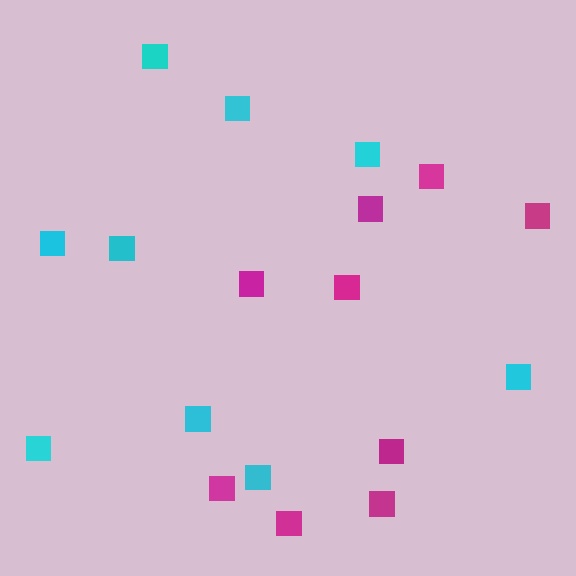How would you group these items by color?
There are 2 groups: one group of magenta squares (9) and one group of cyan squares (9).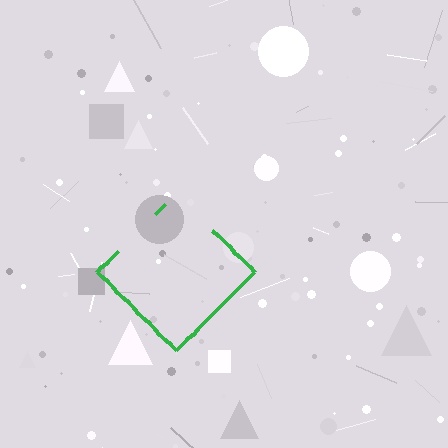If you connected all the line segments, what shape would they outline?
They would outline a diamond.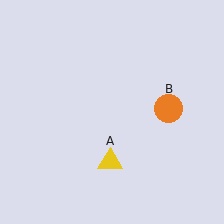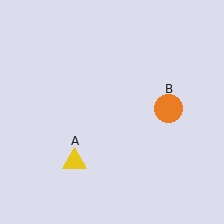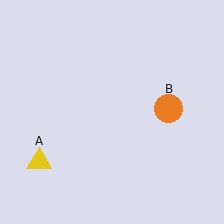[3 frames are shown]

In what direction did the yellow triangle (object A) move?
The yellow triangle (object A) moved left.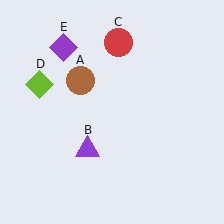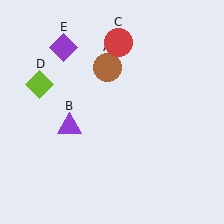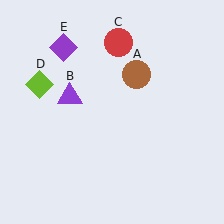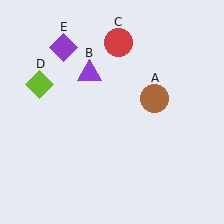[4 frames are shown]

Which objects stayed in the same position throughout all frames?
Red circle (object C) and lime diamond (object D) and purple diamond (object E) remained stationary.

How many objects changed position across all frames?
2 objects changed position: brown circle (object A), purple triangle (object B).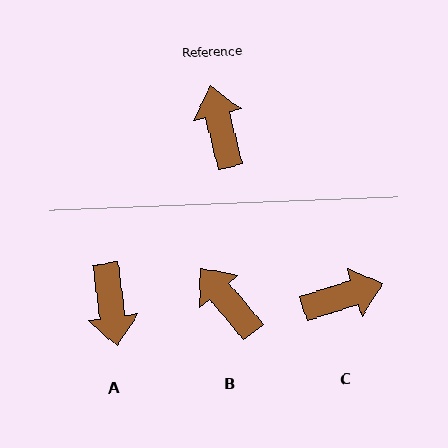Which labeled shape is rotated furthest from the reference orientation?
A, about 174 degrees away.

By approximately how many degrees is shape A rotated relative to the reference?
Approximately 174 degrees counter-clockwise.